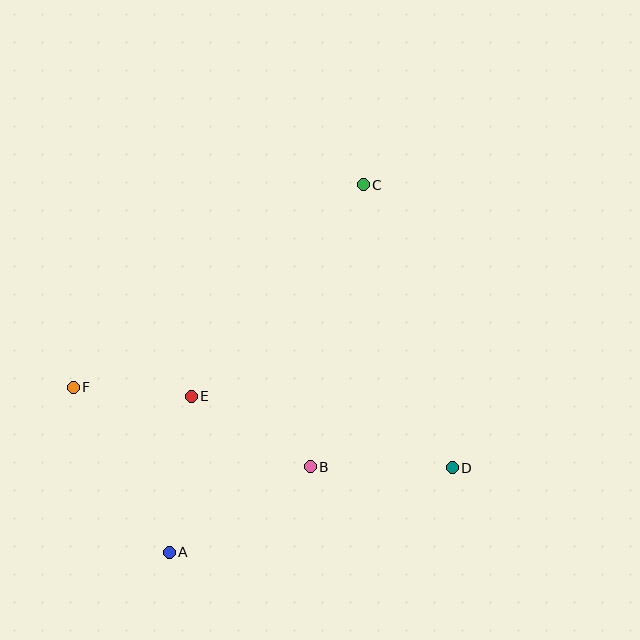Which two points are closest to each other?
Points E and F are closest to each other.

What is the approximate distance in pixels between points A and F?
The distance between A and F is approximately 191 pixels.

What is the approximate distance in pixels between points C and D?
The distance between C and D is approximately 297 pixels.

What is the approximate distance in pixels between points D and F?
The distance between D and F is approximately 388 pixels.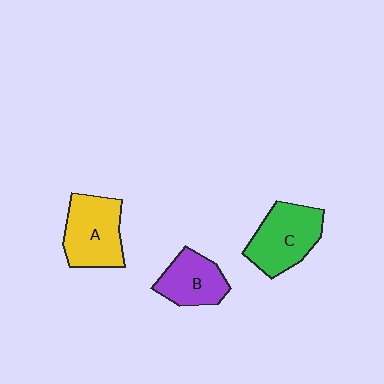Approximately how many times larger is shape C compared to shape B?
Approximately 1.3 times.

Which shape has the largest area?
Shape C (green).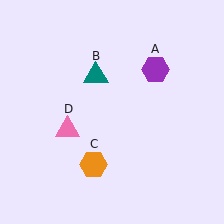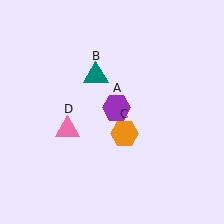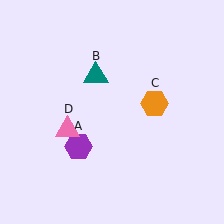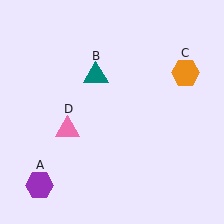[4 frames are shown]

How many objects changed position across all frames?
2 objects changed position: purple hexagon (object A), orange hexagon (object C).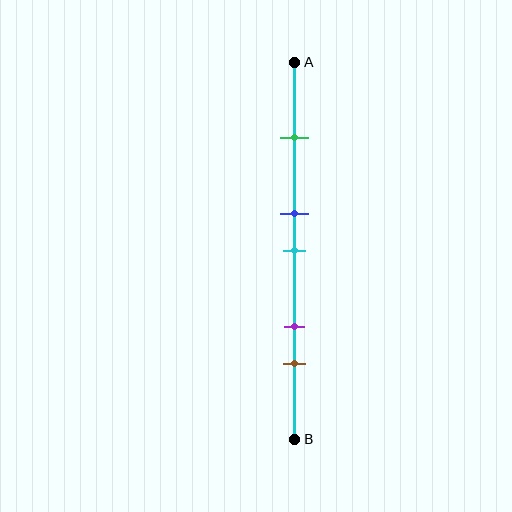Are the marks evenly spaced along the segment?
No, the marks are not evenly spaced.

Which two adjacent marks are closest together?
The blue and cyan marks are the closest adjacent pair.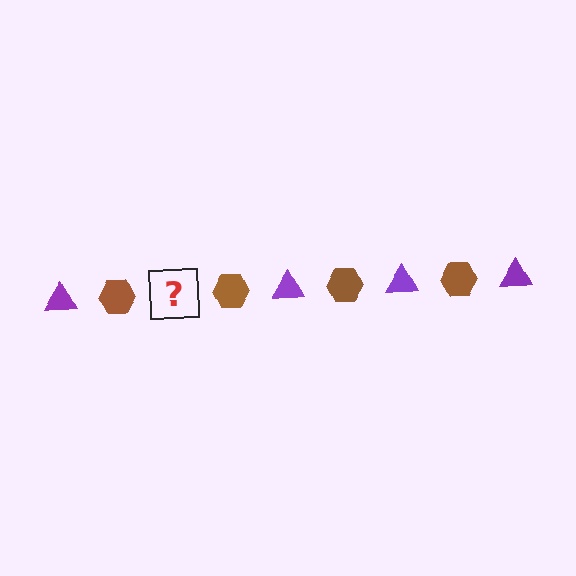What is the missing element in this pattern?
The missing element is a purple triangle.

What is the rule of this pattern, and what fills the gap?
The rule is that the pattern alternates between purple triangle and brown hexagon. The gap should be filled with a purple triangle.